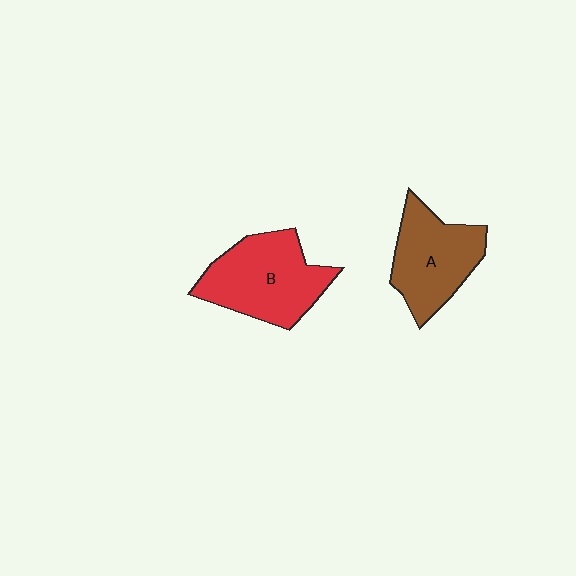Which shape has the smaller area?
Shape A (brown).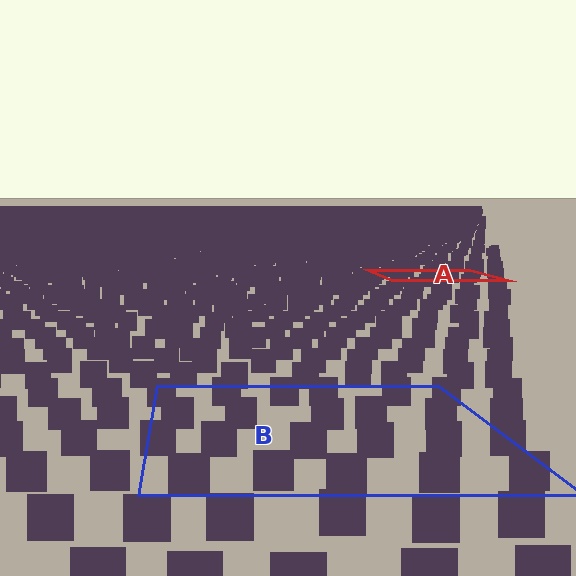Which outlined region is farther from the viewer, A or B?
Region A is farther from the viewer — the texture elements inside it appear smaller and more densely packed.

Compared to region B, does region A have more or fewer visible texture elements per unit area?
Region A has more texture elements per unit area — they are packed more densely because it is farther away.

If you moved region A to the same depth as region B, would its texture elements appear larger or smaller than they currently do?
They would appear larger. At a closer depth, the same texture elements are projected at a bigger on-screen size.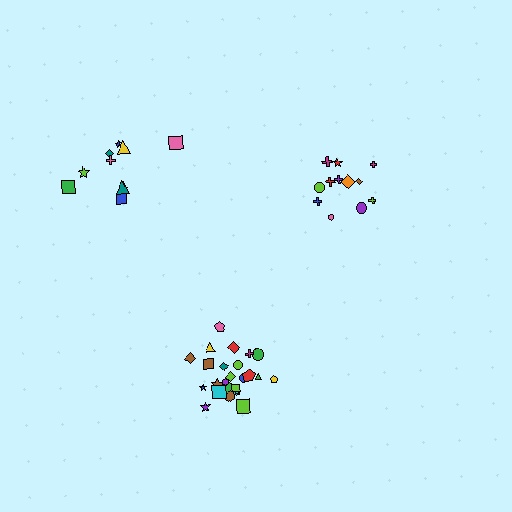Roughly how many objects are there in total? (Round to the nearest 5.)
Roughly 45 objects in total.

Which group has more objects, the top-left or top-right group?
The top-right group.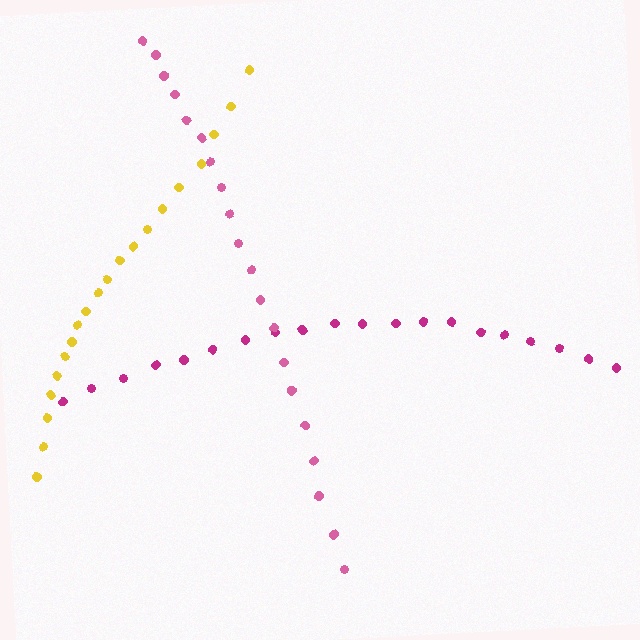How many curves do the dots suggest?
There are 3 distinct paths.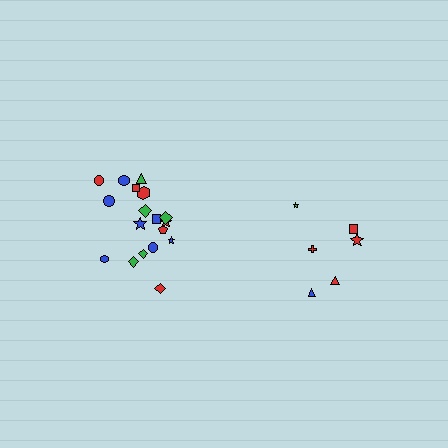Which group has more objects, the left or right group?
The left group.